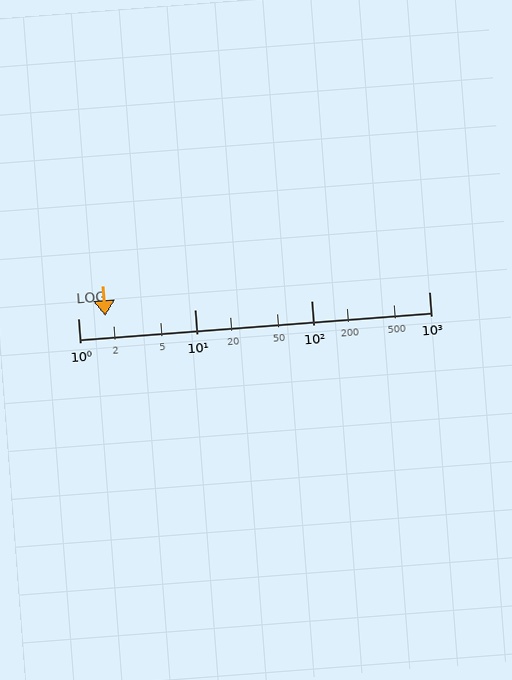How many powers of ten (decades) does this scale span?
The scale spans 3 decades, from 1 to 1000.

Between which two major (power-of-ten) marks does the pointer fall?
The pointer is between 1 and 10.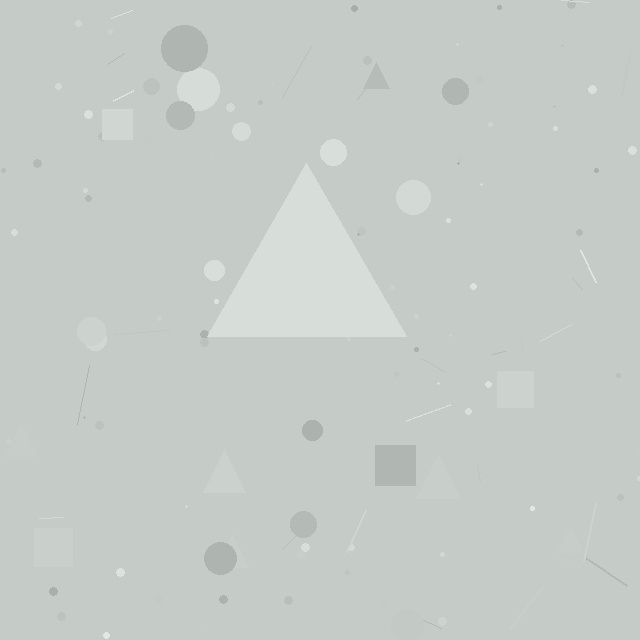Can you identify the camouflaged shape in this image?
The camouflaged shape is a triangle.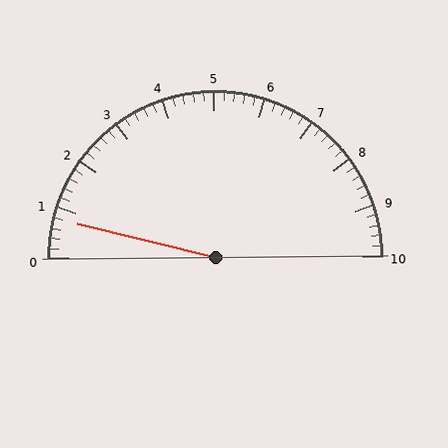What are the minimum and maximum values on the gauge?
The gauge ranges from 0 to 10.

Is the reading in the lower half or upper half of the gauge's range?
The reading is in the lower half of the range (0 to 10).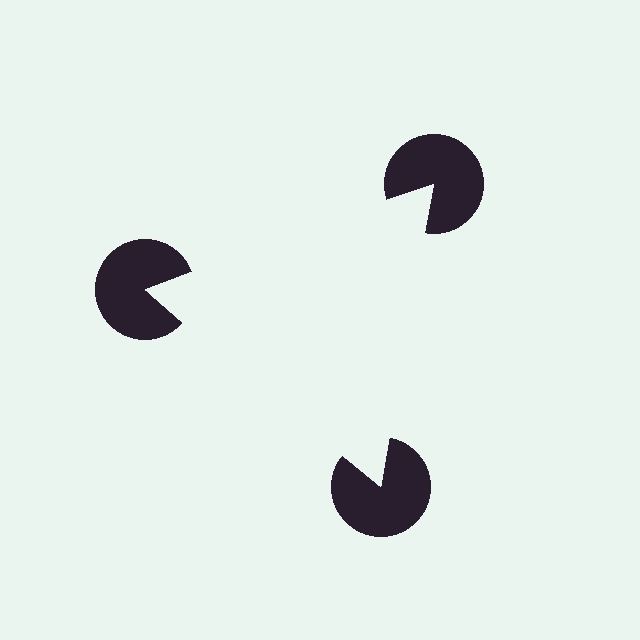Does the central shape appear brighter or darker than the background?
It typically appears slightly brighter than the background, even though no actual brightness change is drawn.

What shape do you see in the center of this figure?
An illusory triangle — its edges are inferred from the aligned wedge cuts in the pac-man discs, not physically drawn.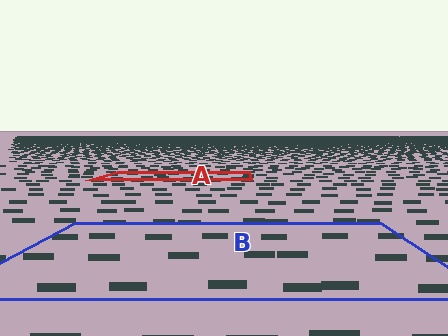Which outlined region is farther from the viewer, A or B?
Region A is farther from the viewer — the texture elements inside it appear smaller and more densely packed.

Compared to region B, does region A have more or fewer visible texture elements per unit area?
Region A has more texture elements per unit area — they are packed more densely because it is farther away.